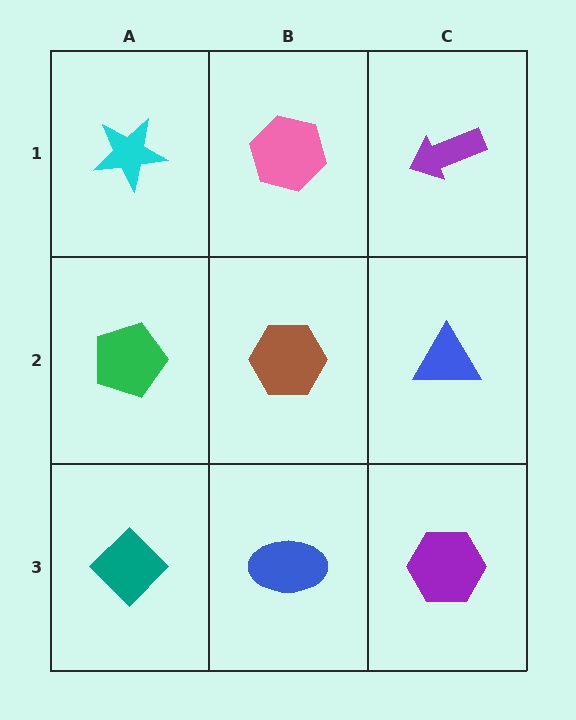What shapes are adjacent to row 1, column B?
A brown hexagon (row 2, column B), a cyan star (row 1, column A), a purple arrow (row 1, column C).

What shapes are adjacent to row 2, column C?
A purple arrow (row 1, column C), a purple hexagon (row 3, column C), a brown hexagon (row 2, column B).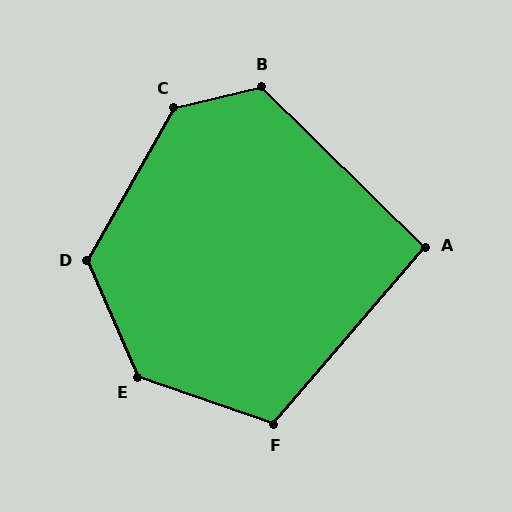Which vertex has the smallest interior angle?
A, at approximately 94 degrees.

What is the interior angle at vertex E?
Approximately 133 degrees (obtuse).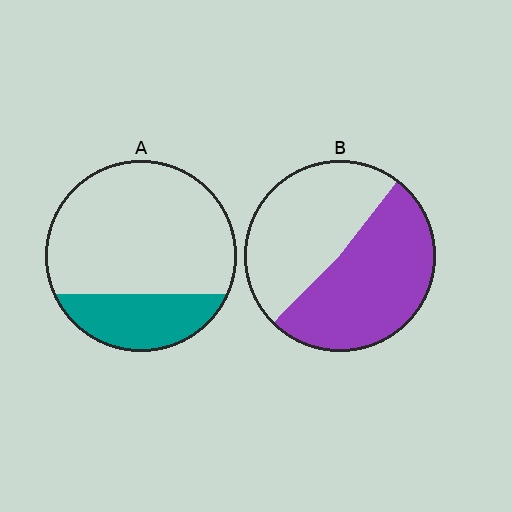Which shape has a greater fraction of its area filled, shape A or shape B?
Shape B.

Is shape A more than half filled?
No.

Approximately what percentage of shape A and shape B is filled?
A is approximately 25% and B is approximately 50%.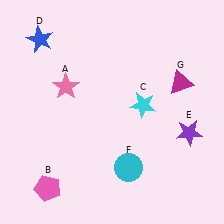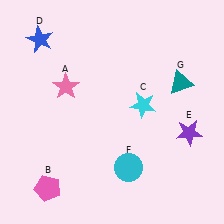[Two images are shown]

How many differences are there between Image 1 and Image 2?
There is 1 difference between the two images.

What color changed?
The triangle (G) changed from magenta in Image 1 to teal in Image 2.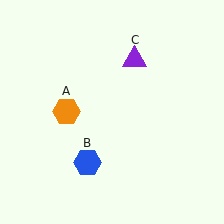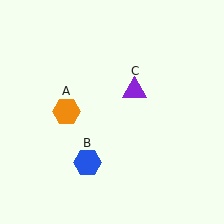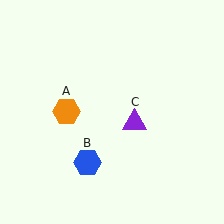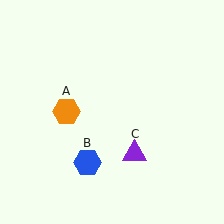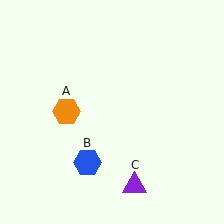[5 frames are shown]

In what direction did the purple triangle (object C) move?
The purple triangle (object C) moved down.